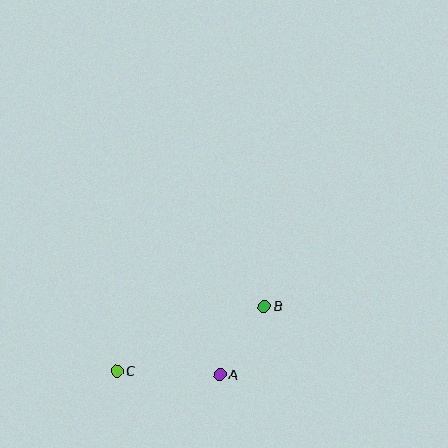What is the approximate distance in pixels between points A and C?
The distance between A and C is approximately 103 pixels.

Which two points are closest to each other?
Points A and B are closest to each other.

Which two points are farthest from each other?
Points B and C are farthest from each other.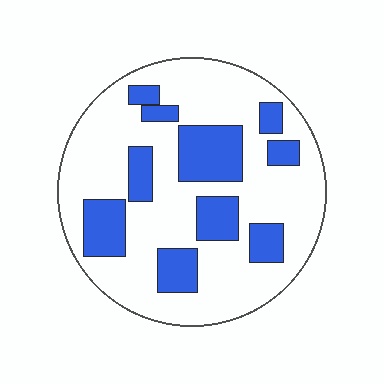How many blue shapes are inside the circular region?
10.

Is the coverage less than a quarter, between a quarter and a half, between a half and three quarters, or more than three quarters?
Between a quarter and a half.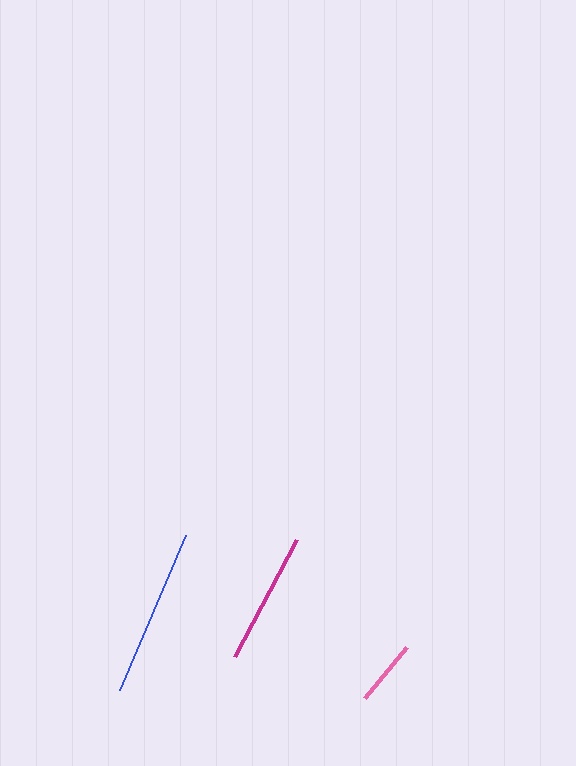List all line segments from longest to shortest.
From longest to shortest: blue, magenta, pink.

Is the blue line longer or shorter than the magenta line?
The blue line is longer than the magenta line.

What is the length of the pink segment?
The pink segment is approximately 67 pixels long.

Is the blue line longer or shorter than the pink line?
The blue line is longer than the pink line.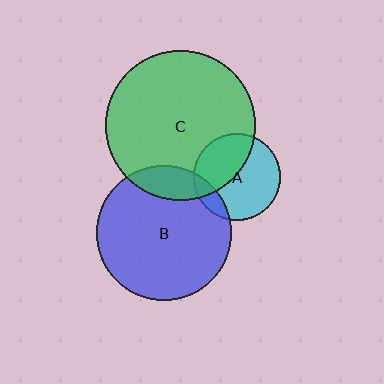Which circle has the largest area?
Circle C (green).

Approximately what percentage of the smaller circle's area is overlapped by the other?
Approximately 15%.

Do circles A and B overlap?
Yes.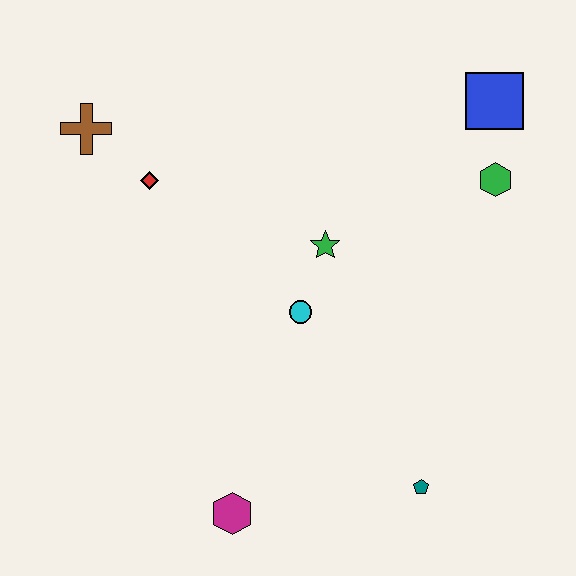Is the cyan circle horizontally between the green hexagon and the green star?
No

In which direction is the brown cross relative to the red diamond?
The brown cross is to the left of the red diamond.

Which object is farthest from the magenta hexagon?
The blue square is farthest from the magenta hexagon.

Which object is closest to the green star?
The cyan circle is closest to the green star.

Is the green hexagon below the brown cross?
Yes